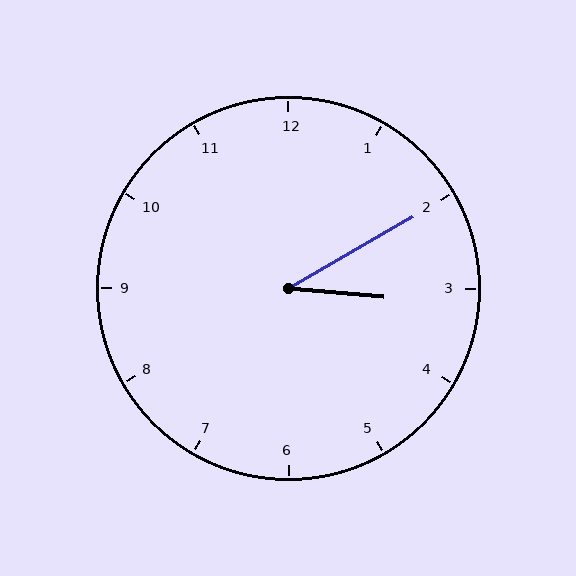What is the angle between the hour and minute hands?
Approximately 35 degrees.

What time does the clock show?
3:10.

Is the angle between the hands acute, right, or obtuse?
It is acute.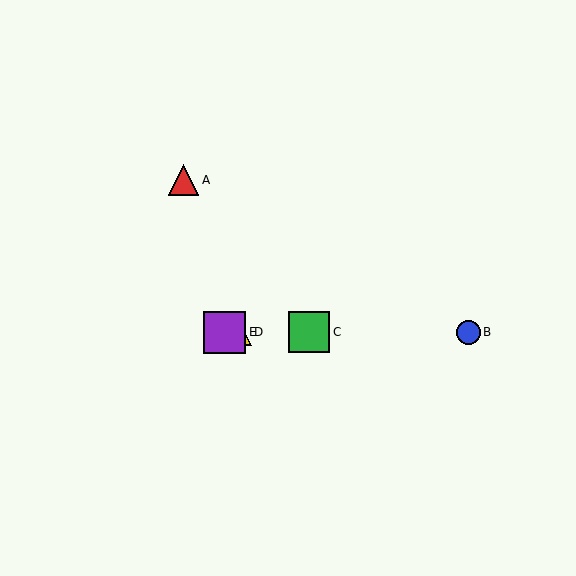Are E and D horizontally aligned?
Yes, both are at y≈332.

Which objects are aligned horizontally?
Objects B, C, D, E are aligned horizontally.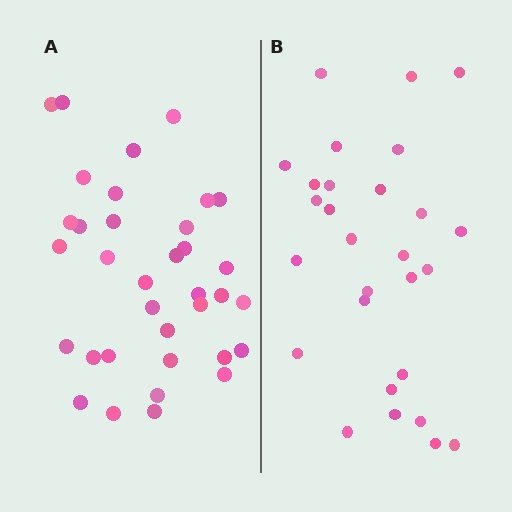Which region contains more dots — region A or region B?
Region A (the left region) has more dots.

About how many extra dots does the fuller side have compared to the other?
Region A has roughly 8 or so more dots than region B.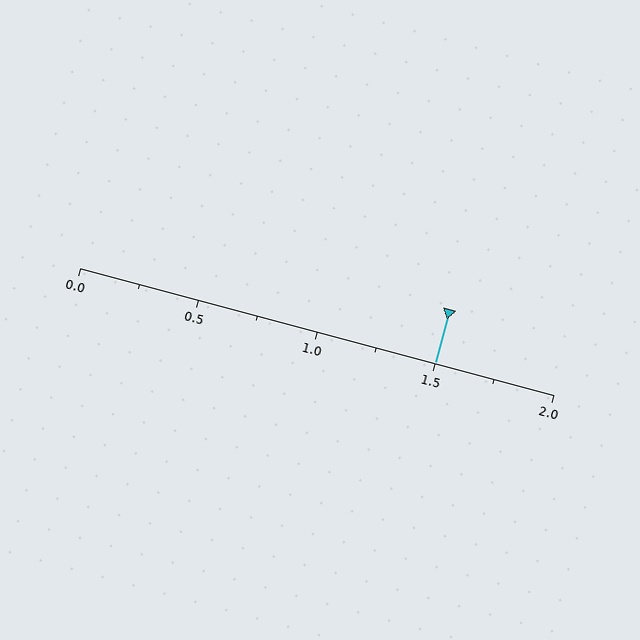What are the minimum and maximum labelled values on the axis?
The axis runs from 0.0 to 2.0.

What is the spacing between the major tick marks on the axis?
The major ticks are spaced 0.5 apart.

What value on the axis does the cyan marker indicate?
The marker indicates approximately 1.5.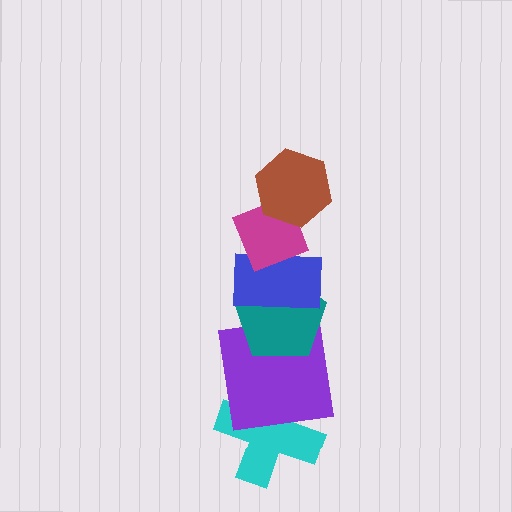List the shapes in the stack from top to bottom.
From top to bottom: the brown hexagon, the magenta diamond, the blue rectangle, the teal pentagon, the purple square, the cyan cross.